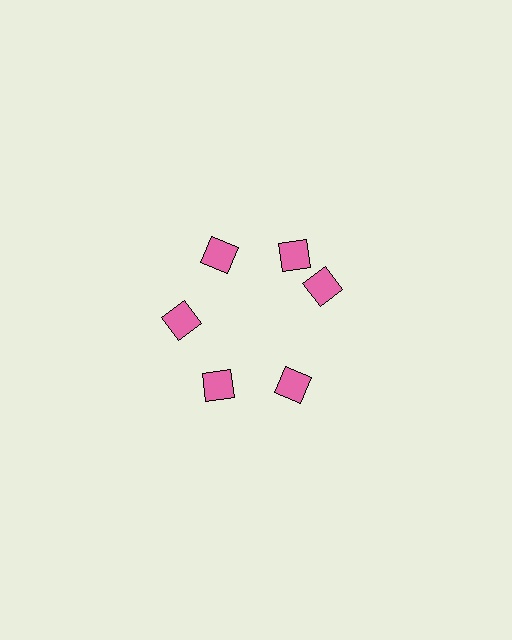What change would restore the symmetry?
The symmetry would be restored by rotating it back into even spacing with its neighbors so that all 6 diamonds sit at equal angles and equal distance from the center.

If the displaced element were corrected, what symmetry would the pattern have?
It would have 6-fold rotational symmetry — the pattern would map onto itself every 60 degrees.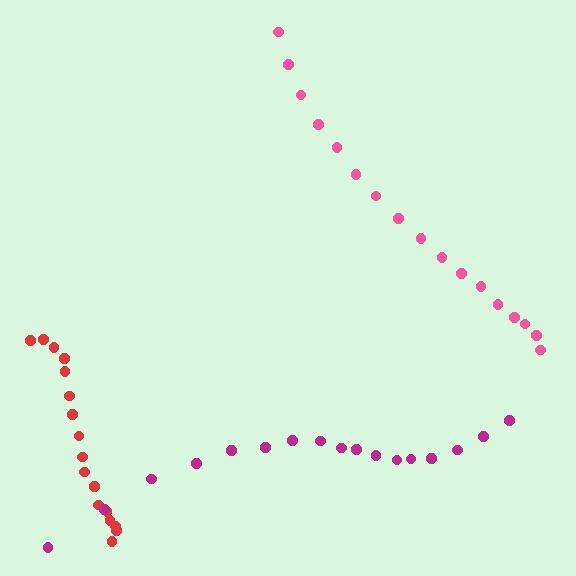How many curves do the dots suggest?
There are 3 distinct paths.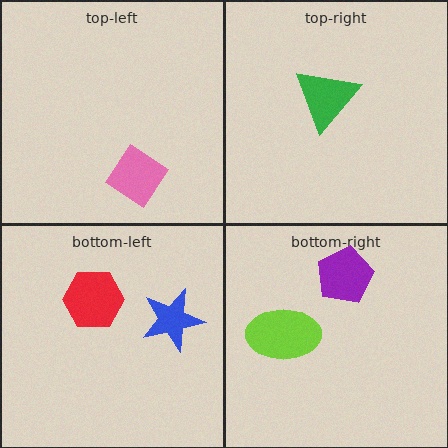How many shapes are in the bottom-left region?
2.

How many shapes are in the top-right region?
1.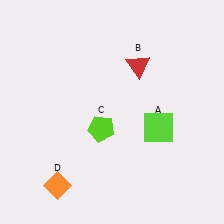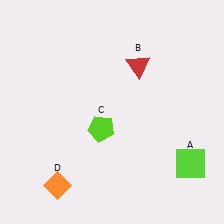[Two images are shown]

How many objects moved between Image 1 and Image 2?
1 object moved between the two images.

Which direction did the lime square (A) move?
The lime square (A) moved down.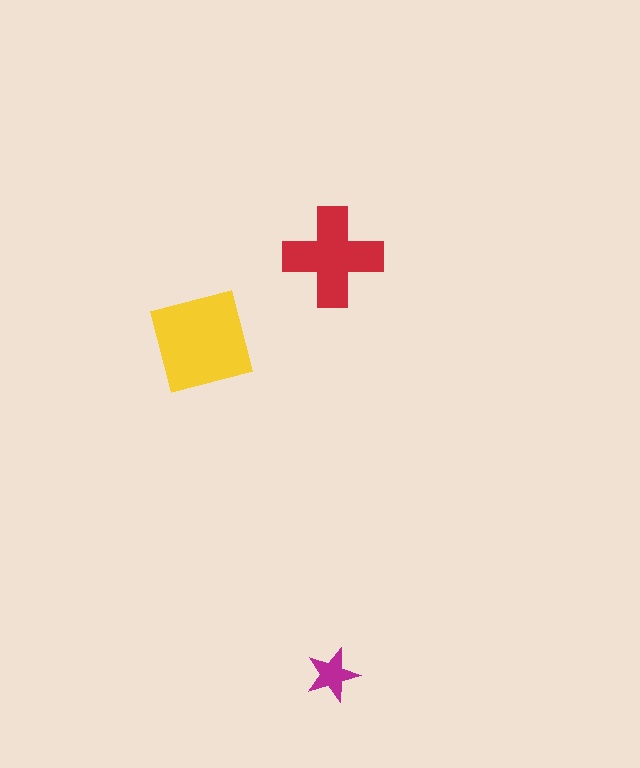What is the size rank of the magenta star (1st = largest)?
3rd.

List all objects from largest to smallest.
The yellow square, the red cross, the magenta star.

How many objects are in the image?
There are 3 objects in the image.